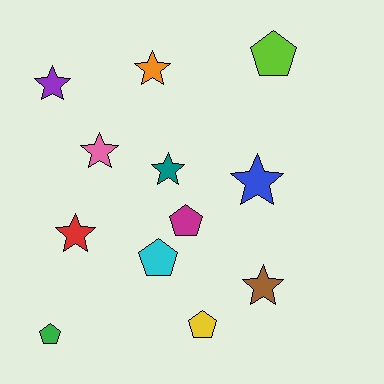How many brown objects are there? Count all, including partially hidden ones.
There is 1 brown object.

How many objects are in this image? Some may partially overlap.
There are 12 objects.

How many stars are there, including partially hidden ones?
There are 7 stars.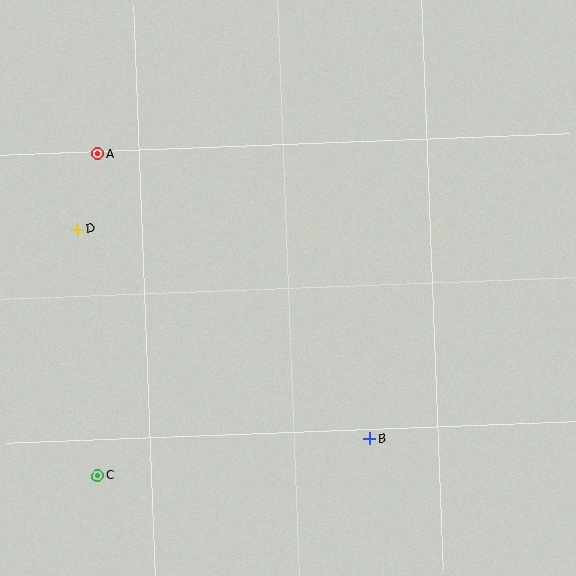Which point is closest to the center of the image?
Point B at (369, 439) is closest to the center.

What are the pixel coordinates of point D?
Point D is at (77, 229).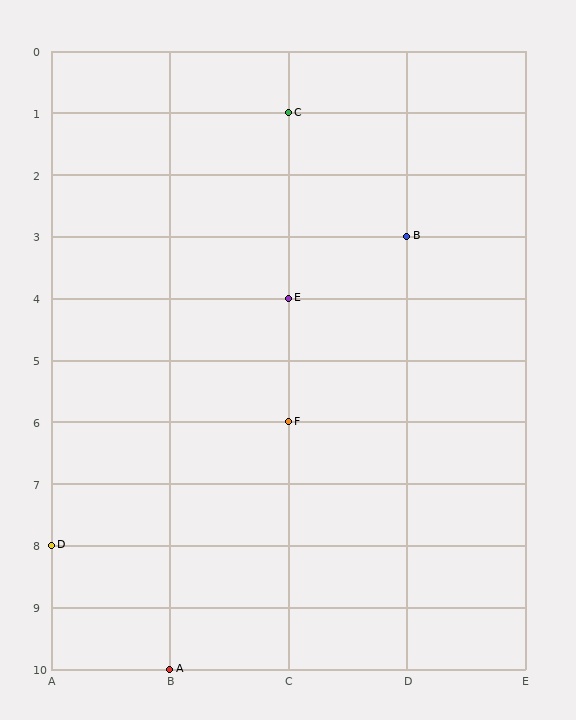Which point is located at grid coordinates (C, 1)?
Point C is at (C, 1).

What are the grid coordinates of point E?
Point E is at grid coordinates (C, 4).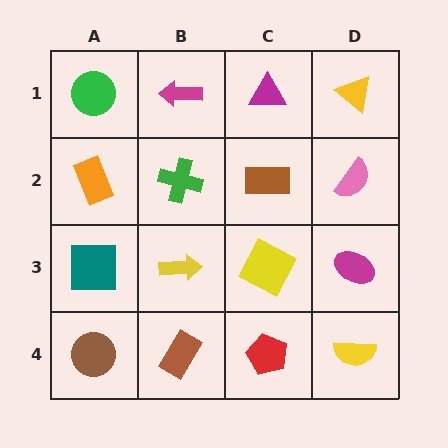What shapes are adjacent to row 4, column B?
A yellow arrow (row 3, column B), a brown circle (row 4, column A), a red pentagon (row 4, column C).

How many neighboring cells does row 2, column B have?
4.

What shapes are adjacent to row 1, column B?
A green cross (row 2, column B), a green circle (row 1, column A), a magenta triangle (row 1, column C).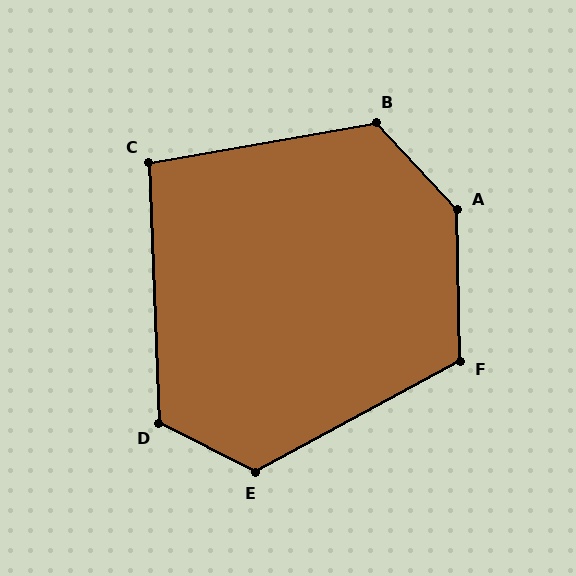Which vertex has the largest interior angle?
A, at approximately 138 degrees.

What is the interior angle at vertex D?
Approximately 119 degrees (obtuse).